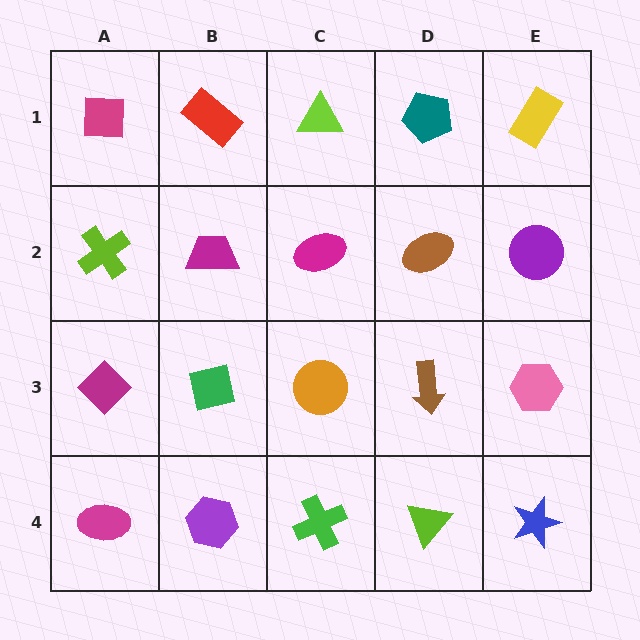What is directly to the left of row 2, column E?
A brown ellipse.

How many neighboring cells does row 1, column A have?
2.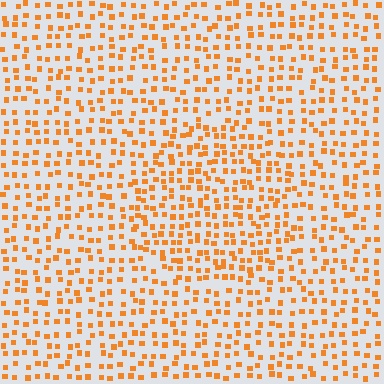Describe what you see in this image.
The image contains small orange elements arranged at two different densities. A circle-shaped region is visible where the elements are more densely packed than the surrounding area.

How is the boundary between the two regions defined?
The boundary is defined by a change in element density (approximately 1.4x ratio). All elements are the same color, size, and shape.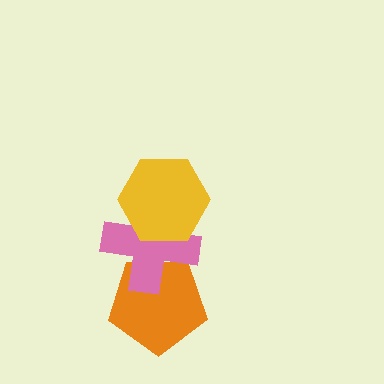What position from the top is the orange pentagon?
The orange pentagon is 3rd from the top.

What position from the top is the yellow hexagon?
The yellow hexagon is 1st from the top.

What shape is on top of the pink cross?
The yellow hexagon is on top of the pink cross.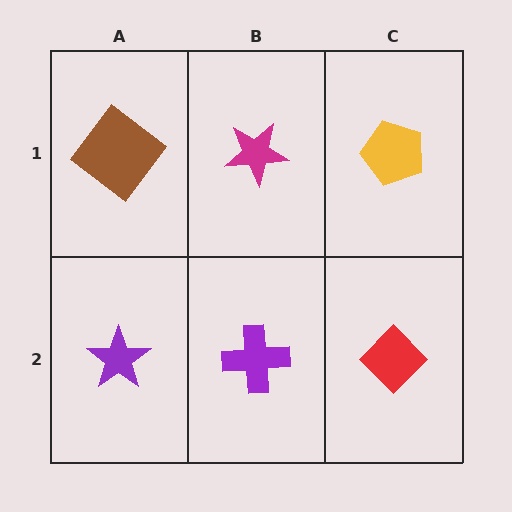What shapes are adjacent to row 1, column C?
A red diamond (row 2, column C), a magenta star (row 1, column B).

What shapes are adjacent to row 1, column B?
A purple cross (row 2, column B), a brown diamond (row 1, column A), a yellow pentagon (row 1, column C).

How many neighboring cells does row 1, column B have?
3.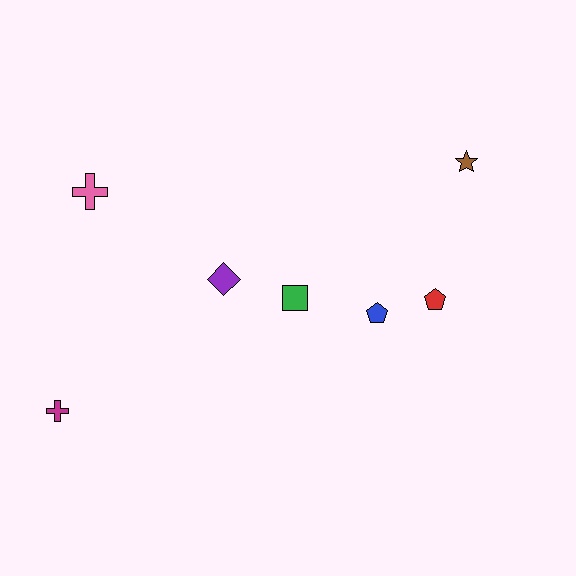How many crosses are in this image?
There are 2 crosses.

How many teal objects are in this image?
There are no teal objects.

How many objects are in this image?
There are 7 objects.